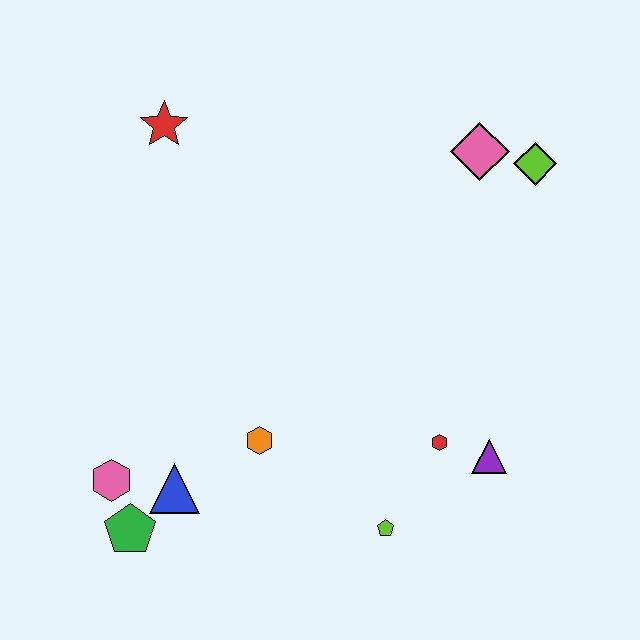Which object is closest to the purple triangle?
The red hexagon is closest to the purple triangle.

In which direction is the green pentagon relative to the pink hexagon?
The green pentagon is below the pink hexagon.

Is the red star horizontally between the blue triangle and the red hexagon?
No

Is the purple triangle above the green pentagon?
Yes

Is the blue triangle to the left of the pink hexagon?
No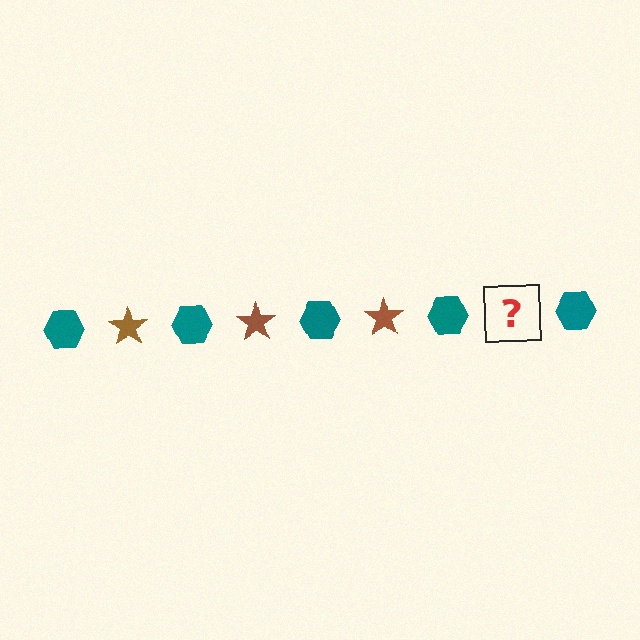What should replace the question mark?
The question mark should be replaced with a brown star.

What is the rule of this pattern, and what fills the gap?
The rule is that the pattern alternates between teal hexagon and brown star. The gap should be filled with a brown star.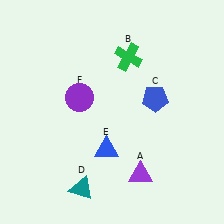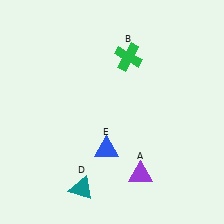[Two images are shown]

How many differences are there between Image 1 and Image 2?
There are 2 differences between the two images.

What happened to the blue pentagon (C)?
The blue pentagon (C) was removed in Image 2. It was in the top-right area of Image 1.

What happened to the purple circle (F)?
The purple circle (F) was removed in Image 2. It was in the top-left area of Image 1.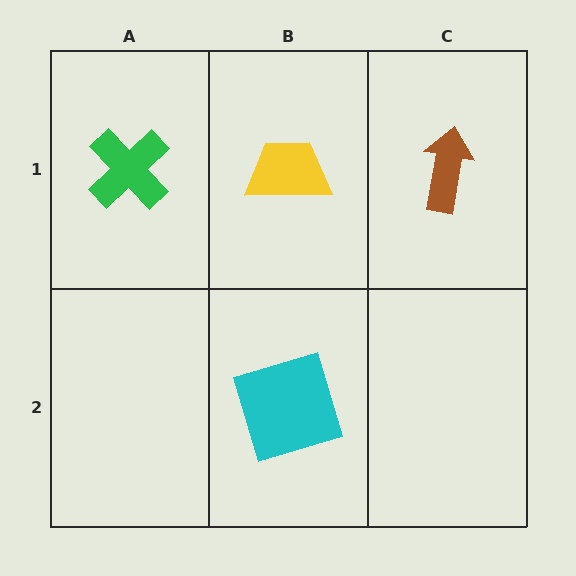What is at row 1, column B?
A yellow trapezoid.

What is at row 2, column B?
A cyan square.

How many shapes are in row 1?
3 shapes.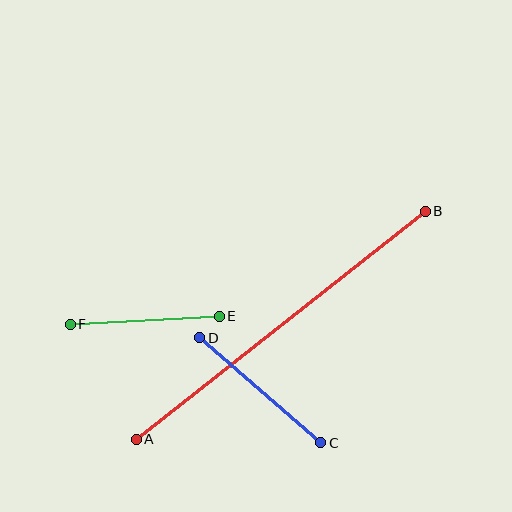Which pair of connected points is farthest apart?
Points A and B are farthest apart.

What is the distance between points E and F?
The distance is approximately 149 pixels.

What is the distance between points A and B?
The distance is approximately 368 pixels.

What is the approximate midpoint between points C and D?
The midpoint is at approximately (260, 390) pixels.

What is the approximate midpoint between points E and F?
The midpoint is at approximately (145, 320) pixels.